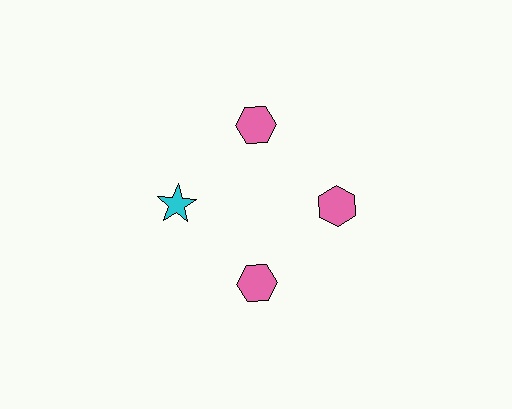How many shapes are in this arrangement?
There are 4 shapes arranged in a ring pattern.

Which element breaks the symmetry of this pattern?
The cyan star at roughly the 9 o'clock position breaks the symmetry. All other shapes are pink hexagons.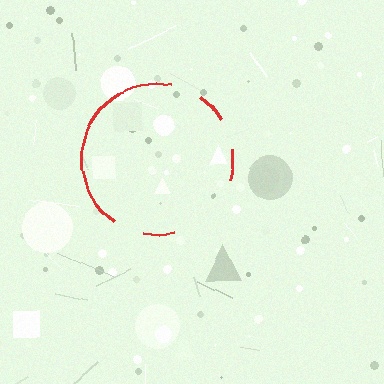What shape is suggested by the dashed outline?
The dashed outline suggests a circle.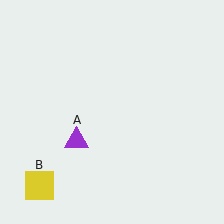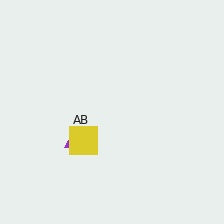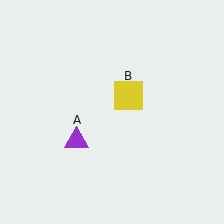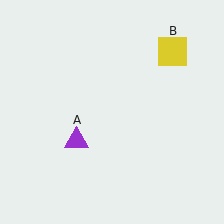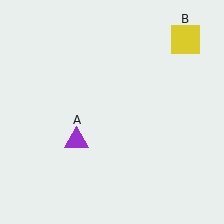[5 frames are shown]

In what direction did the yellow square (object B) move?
The yellow square (object B) moved up and to the right.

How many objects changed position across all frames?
1 object changed position: yellow square (object B).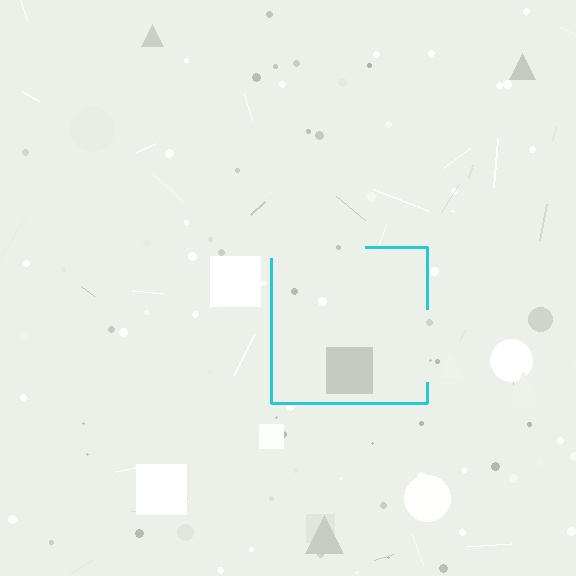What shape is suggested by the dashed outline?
The dashed outline suggests a square.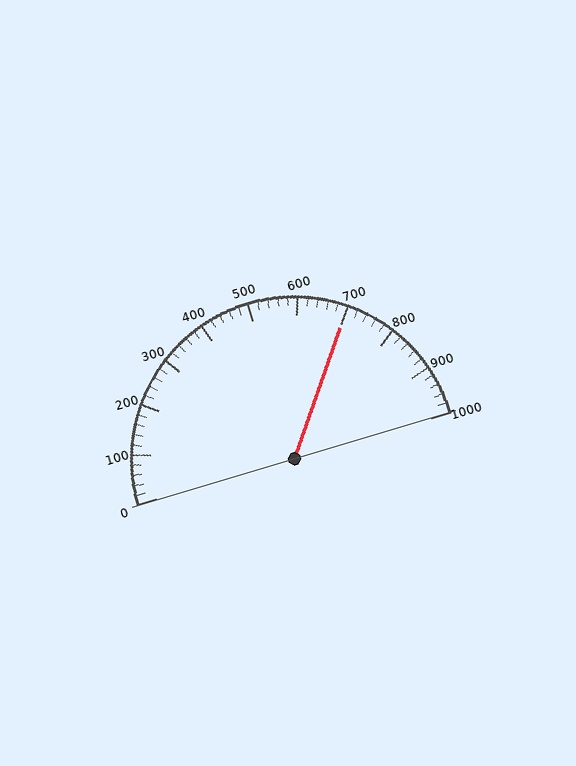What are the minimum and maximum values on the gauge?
The gauge ranges from 0 to 1000.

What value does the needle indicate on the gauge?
The needle indicates approximately 700.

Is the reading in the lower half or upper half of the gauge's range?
The reading is in the upper half of the range (0 to 1000).